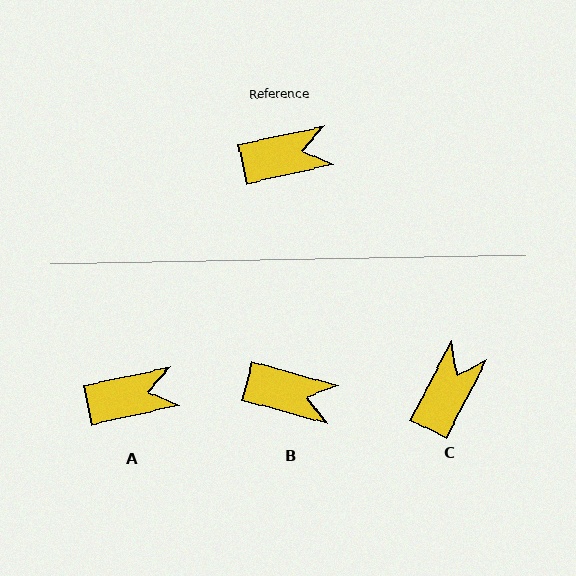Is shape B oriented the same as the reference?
No, it is off by about 28 degrees.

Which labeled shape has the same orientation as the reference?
A.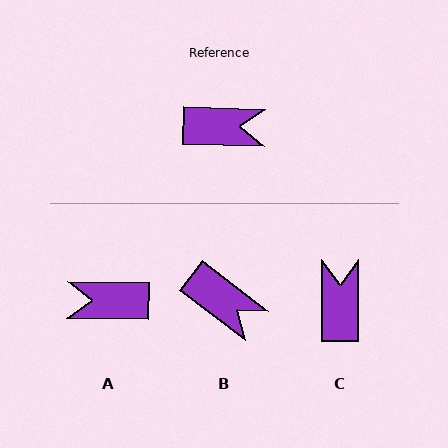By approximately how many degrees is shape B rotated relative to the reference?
Approximately 36 degrees clockwise.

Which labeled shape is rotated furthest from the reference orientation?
A, about 180 degrees away.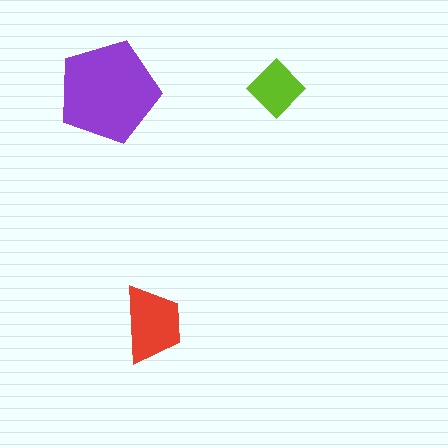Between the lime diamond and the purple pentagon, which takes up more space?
The purple pentagon.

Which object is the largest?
The purple pentagon.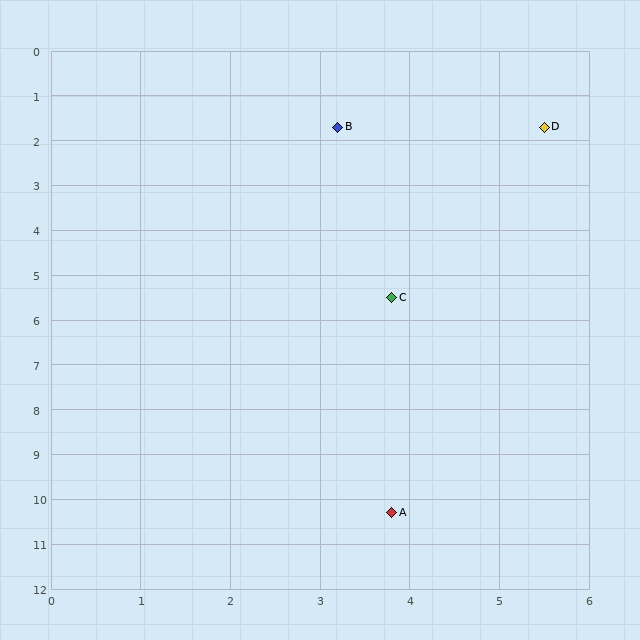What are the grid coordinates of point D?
Point D is at approximately (5.5, 1.7).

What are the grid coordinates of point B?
Point B is at approximately (3.2, 1.7).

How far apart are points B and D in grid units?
Points B and D are about 2.3 grid units apart.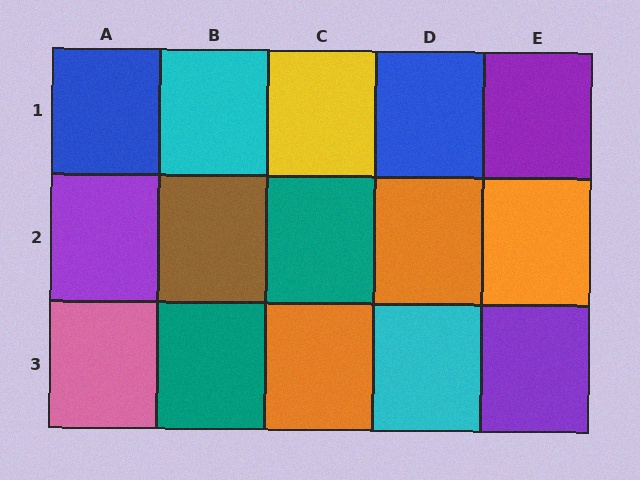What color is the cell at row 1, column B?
Cyan.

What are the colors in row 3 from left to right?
Pink, teal, orange, cyan, purple.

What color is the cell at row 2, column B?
Brown.